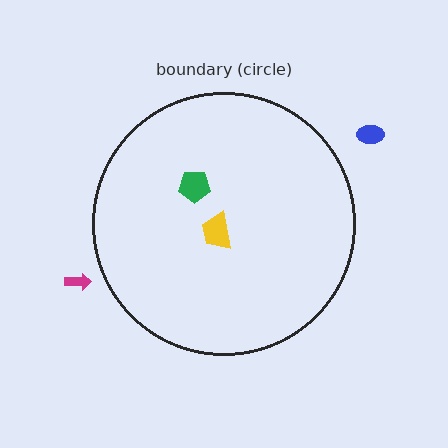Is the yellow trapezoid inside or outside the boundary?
Inside.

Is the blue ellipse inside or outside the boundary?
Outside.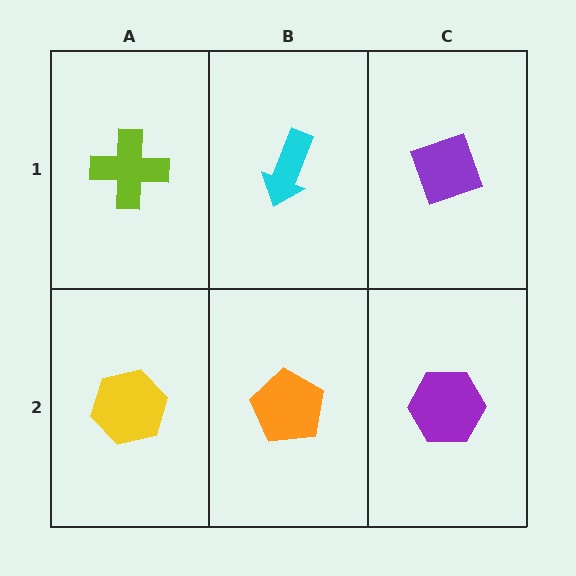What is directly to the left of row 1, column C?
A cyan arrow.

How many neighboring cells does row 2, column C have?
2.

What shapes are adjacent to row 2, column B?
A cyan arrow (row 1, column B), a yellow hexagon (row 2, column A), a purple hexagon (row 2, column C).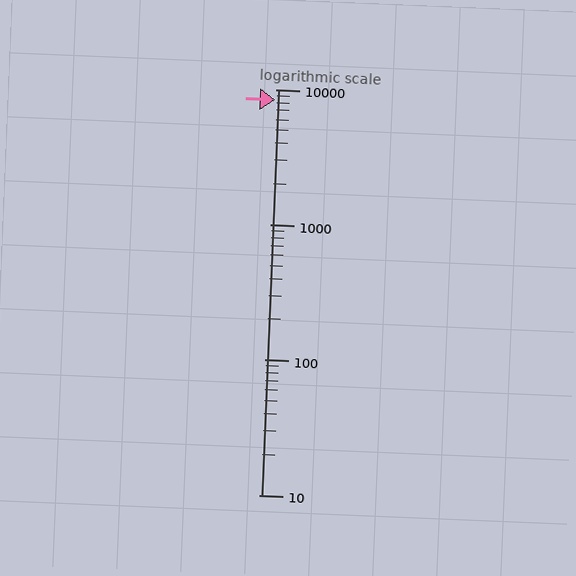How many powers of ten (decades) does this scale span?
The scale spans 3 decades, from 10 to 10000.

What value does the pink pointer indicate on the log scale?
The pointer indicates approximately 8300.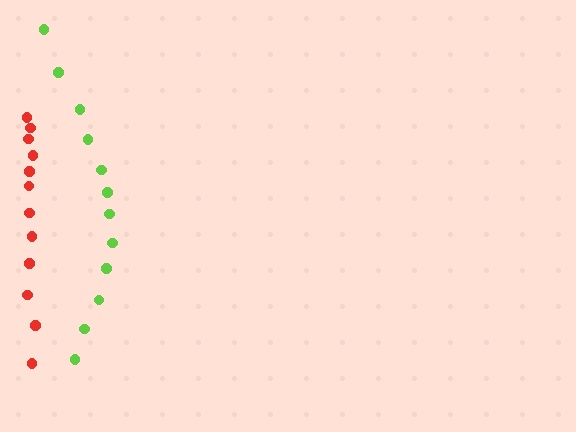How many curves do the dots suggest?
There are 2 distinct paths.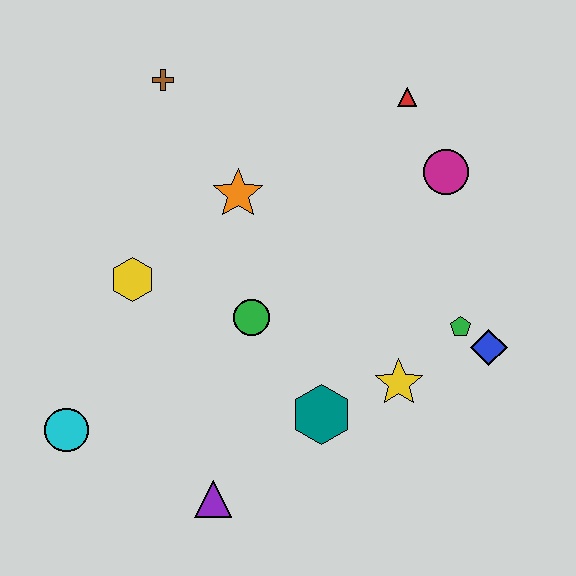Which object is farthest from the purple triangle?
The red triangle is farthest from the purple triangle.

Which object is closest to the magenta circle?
The red triangle is closest to the magenta circle.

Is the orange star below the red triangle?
Yes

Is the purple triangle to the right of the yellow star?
No